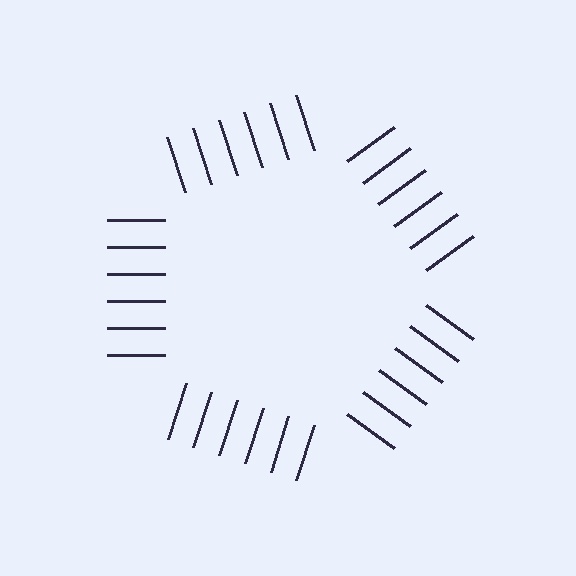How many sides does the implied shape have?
5 sides — the line-ends trace a pentagon.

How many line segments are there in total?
30 — 6 along each of the 5 edges.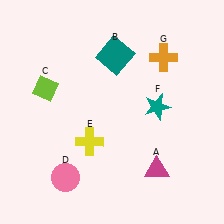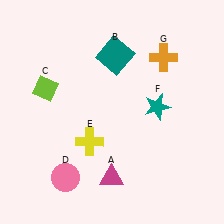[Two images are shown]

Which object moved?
The magenta triangle (A) moved left.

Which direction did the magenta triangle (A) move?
The magenta triangle (A) moved left.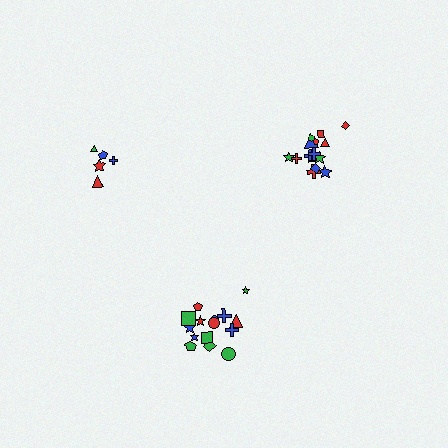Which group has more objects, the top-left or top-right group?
The top-right group.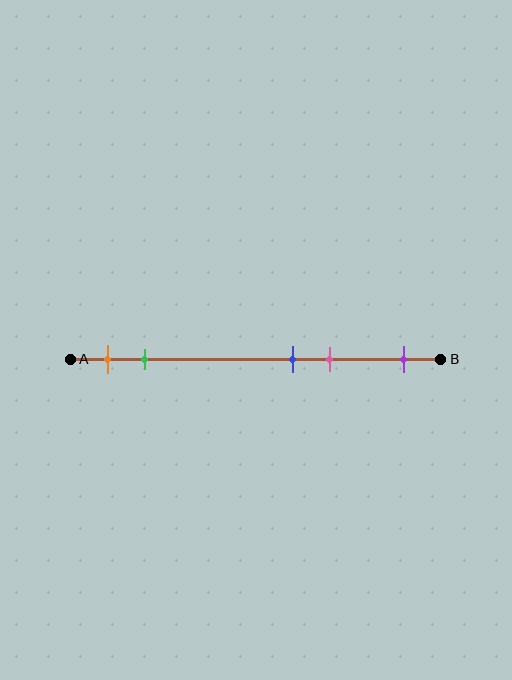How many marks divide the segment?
There are 5 marks dividing the segment.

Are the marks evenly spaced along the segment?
No, the marks are not evenly spaced.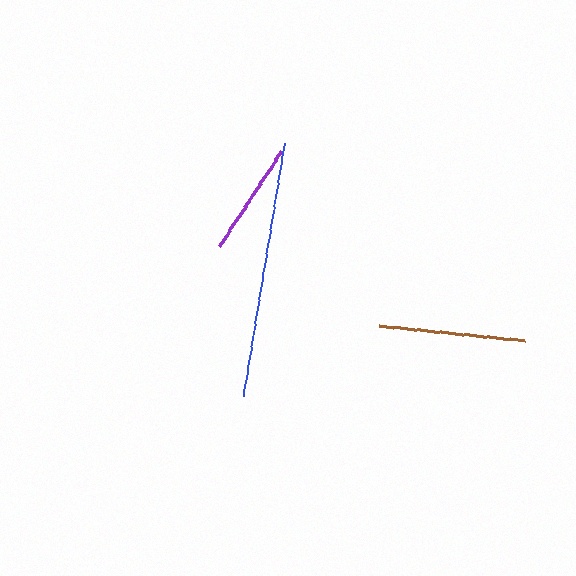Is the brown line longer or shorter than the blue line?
The blue line is longer than the brown line.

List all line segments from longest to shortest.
From longest to shortest: blue, brown, purple.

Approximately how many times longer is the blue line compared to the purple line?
The blue line is approximately 2.3 times the length of the purple line.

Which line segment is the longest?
The blue line is the longest at approximately 256 pixels.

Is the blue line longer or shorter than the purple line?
The blue line is longer than the purple line.